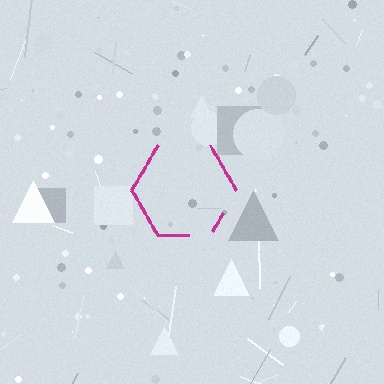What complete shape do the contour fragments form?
The contour fragments form a hexagon.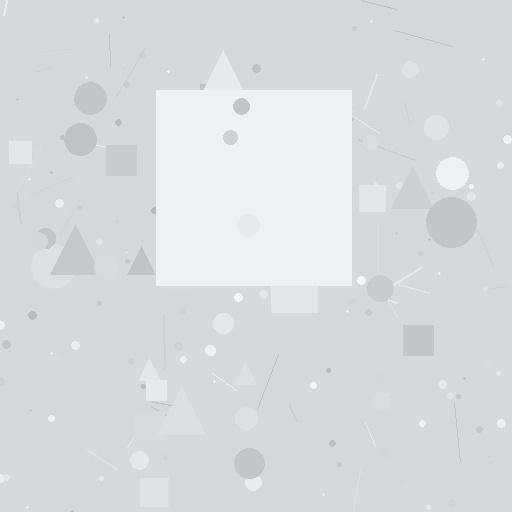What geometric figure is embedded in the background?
A square is embedded in the background.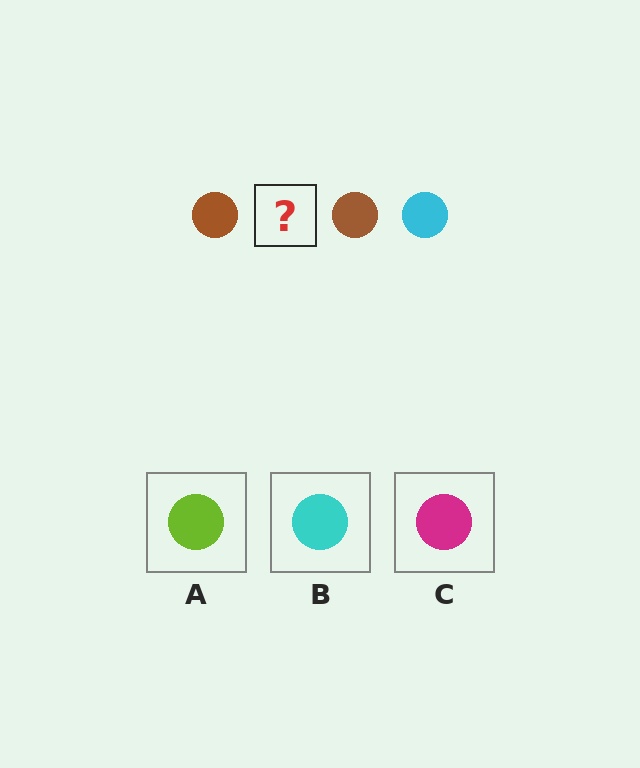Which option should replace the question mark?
Option B.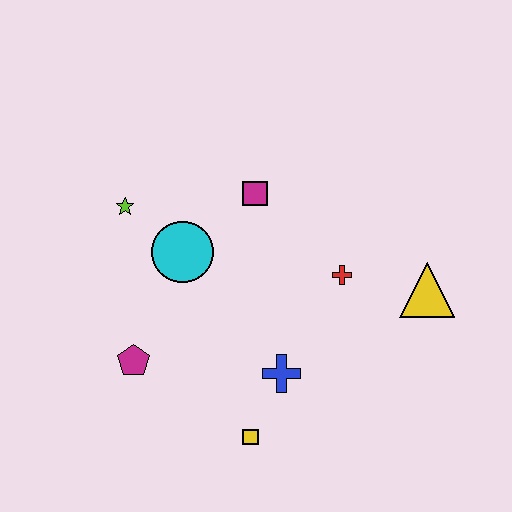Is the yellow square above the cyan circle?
No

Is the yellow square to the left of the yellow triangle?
Yes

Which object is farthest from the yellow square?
The lime star is farthest from the yellow square.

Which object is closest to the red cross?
The yellow triangle is closest to the red cross.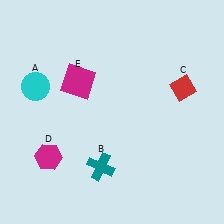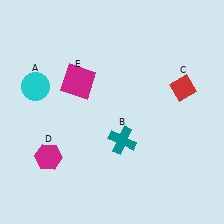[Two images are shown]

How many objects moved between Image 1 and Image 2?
1 object moved between the two images.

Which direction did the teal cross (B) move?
The teal cross (B) moved up.